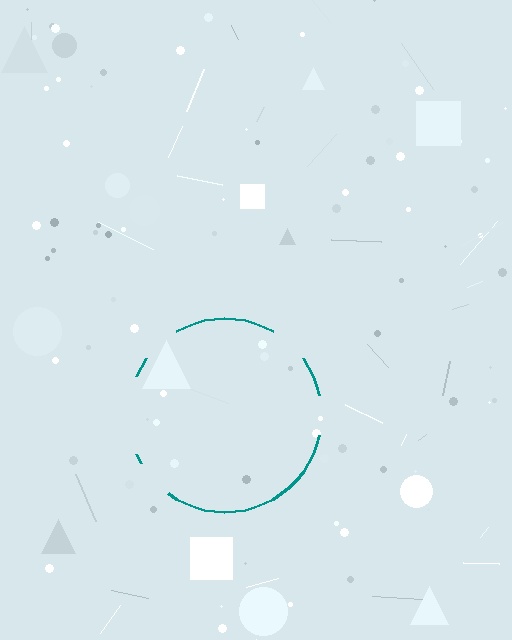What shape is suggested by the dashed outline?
The dashed outline suggests a circle.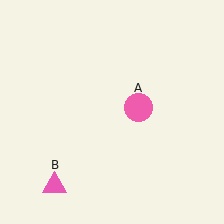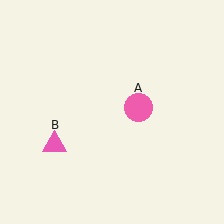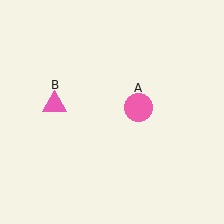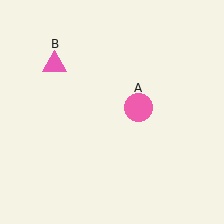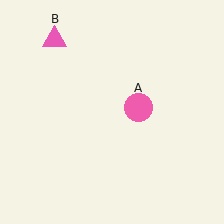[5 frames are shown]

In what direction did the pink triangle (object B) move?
The pink triangle (object B) moved up.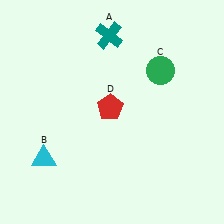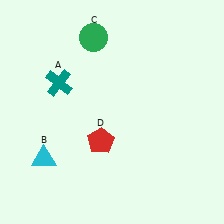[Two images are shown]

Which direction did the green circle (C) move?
The green circle (C) moved left.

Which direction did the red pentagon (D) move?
The red pentagon (D) moved down.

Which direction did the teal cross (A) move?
The teal cross (A) moved left.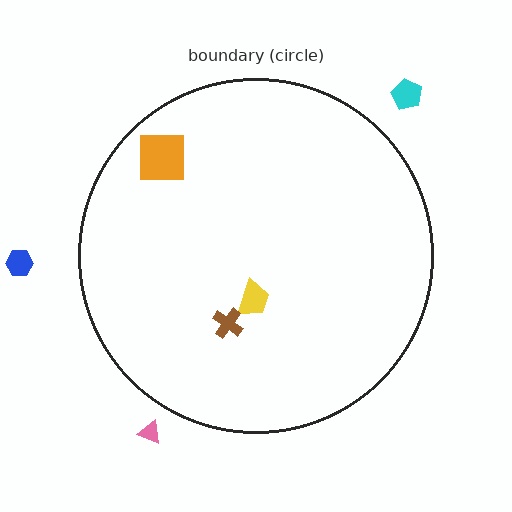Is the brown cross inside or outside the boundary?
Inside.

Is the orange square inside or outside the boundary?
Inside.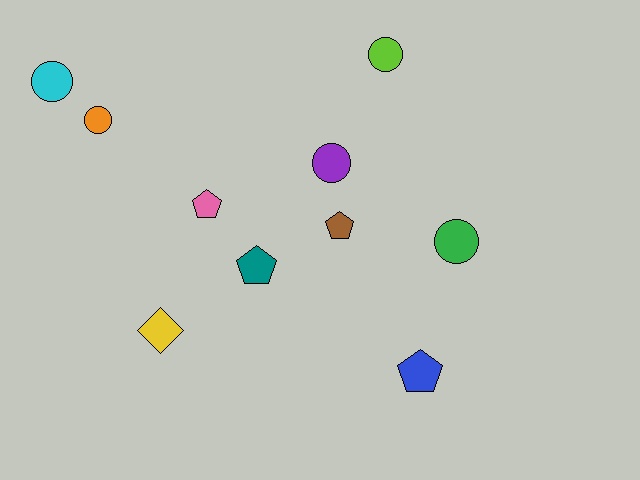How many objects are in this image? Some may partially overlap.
There are 10 objects.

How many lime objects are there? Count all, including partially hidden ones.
There is 1 lime object.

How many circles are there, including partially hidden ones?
There are 5 circles.